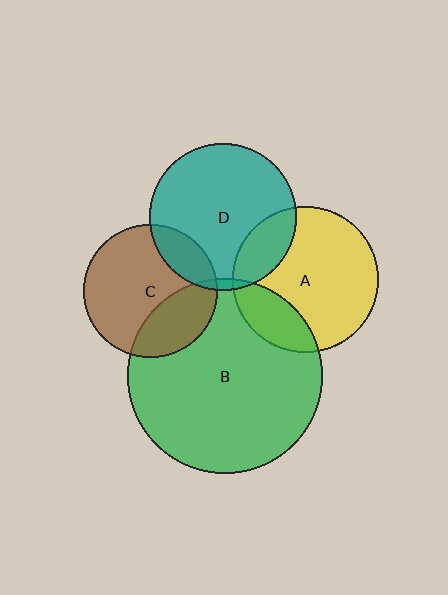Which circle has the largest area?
Circle B (green).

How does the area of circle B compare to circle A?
Approximately 1.8 times.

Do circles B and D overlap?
Yes.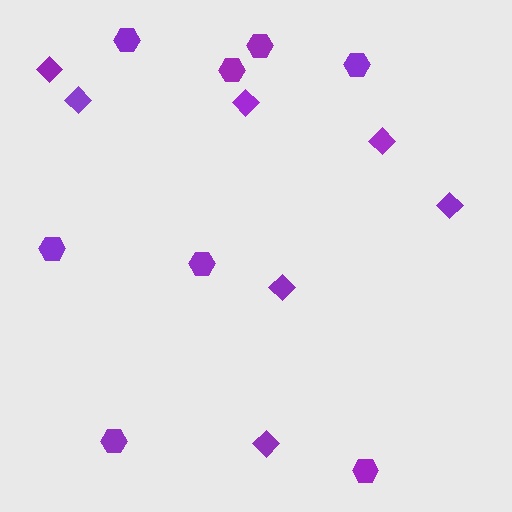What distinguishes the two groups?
There are 2 groups: one group of hexagons (8) and one group of diamonds (7).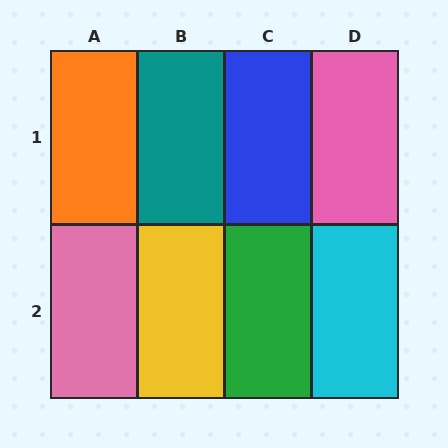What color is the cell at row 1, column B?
Teal.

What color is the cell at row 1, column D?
Pink.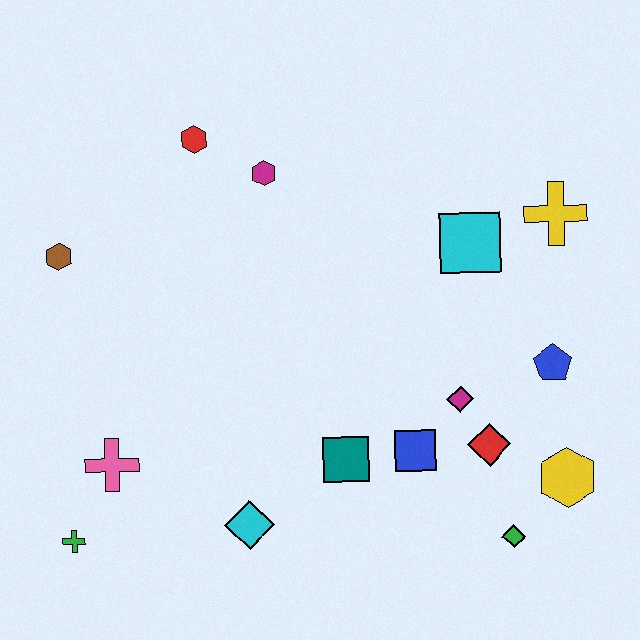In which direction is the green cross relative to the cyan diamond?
The green cross is to the left of the cyan diamond.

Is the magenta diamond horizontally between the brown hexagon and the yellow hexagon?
Yes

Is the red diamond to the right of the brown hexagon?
Yes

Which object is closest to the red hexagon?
The magenta hexagon is closest to the red hexagon.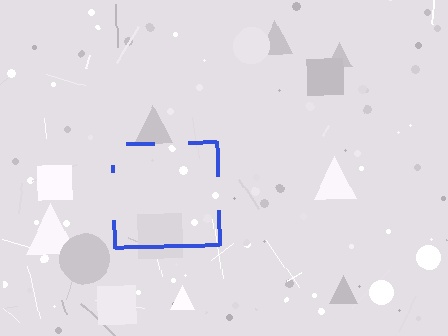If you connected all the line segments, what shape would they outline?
They would outline a square.